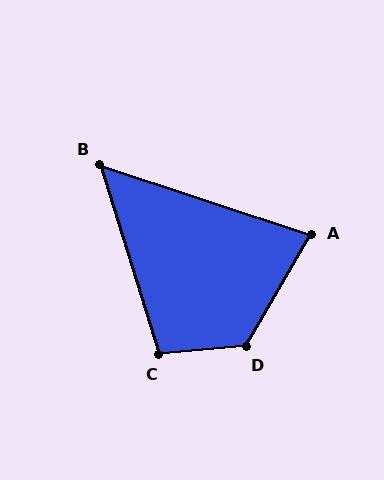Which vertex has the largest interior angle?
D, at approximately 125 degrees.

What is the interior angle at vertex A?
Approximately 78 degrees (acute).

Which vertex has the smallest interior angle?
B, at approximately 55 degrees.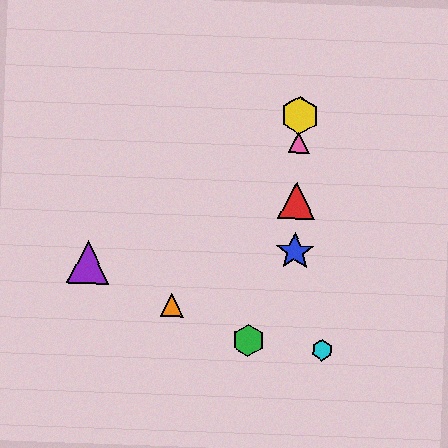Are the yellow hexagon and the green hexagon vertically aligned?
No, the yellow hexagon is at x≈300 and the green hexagon is at x≈249.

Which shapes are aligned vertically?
The red triangle, the blue star, the yellow hexagon, the pink triangle are aligned vertically.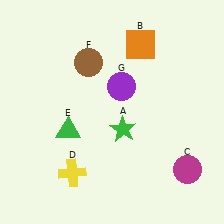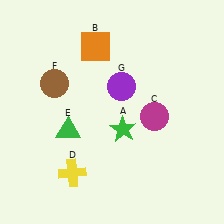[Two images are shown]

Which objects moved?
The objects that moved are: the orange square (B), the magenta circle (C), the brown circle (F).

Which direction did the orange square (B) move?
The orange square (B) moved left.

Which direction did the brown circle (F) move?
The brown circle (F) moved left.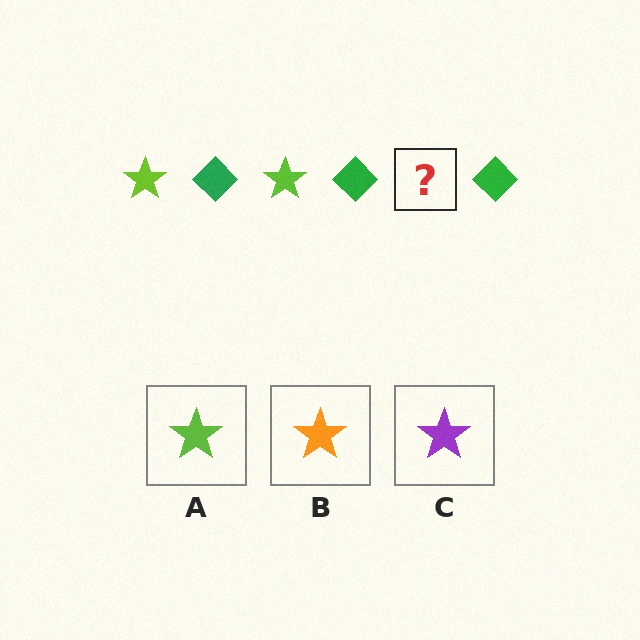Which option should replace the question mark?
Option A.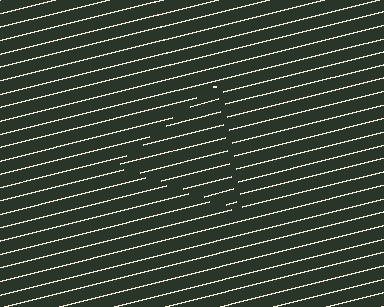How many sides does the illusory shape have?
3 sides — the line-ends trace a triangle.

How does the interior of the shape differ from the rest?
The interior of the shape contains the same grating, shifted by half a period — the contour is defined by the phase discontinuity where line-ends from the inner and outer gratings abut.